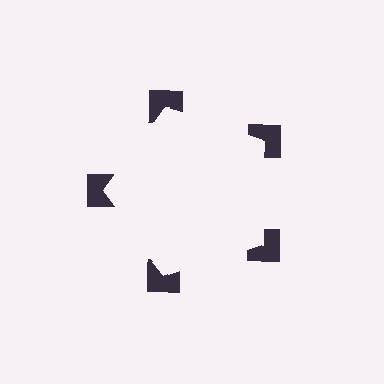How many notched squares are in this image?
There are 5 — one at each vertex of the illusory pentagon.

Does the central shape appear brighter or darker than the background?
It typically appears slightly brighter than the background, even though no actual brightness change is drawn.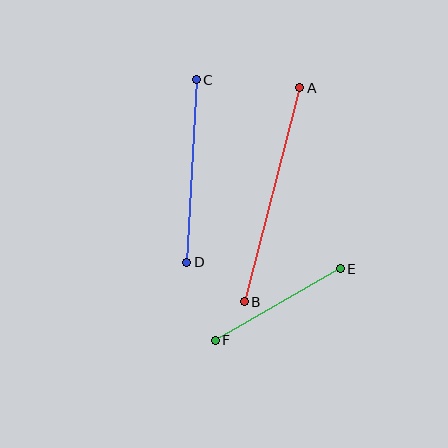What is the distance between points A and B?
The distance is approximately 221 pixels.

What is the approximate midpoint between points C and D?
The midpoint is at approximately (192, 171) pixels.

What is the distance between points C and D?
The distance is approximately 183 pixels.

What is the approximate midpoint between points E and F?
The midpoint is at approximately (278, 305) pixels.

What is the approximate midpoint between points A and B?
The midpoint is at approximately (272, 195) pixels.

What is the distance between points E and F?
The distance is approximately 144 pixels.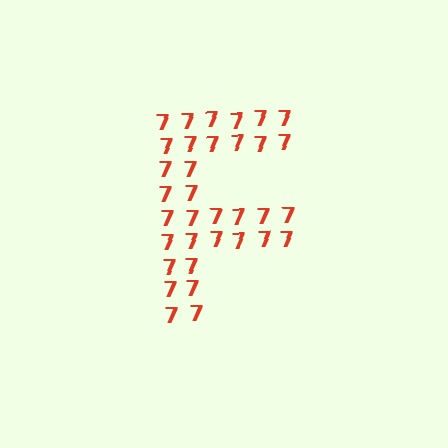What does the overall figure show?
The overall figure shows the letter F.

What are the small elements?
The small elements are digit 7's.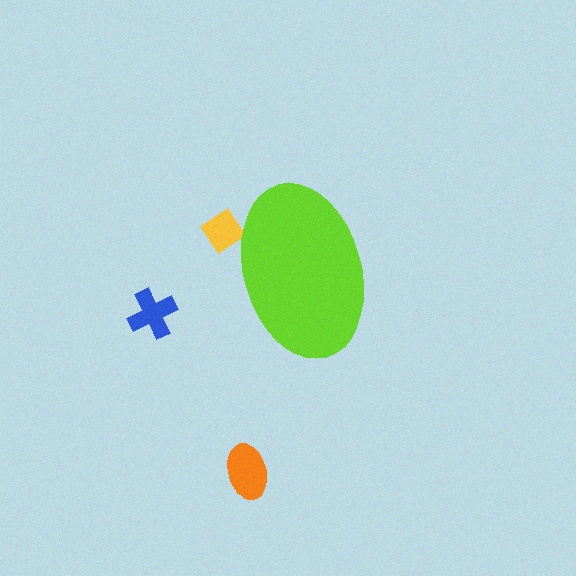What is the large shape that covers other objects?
A lime ellipse.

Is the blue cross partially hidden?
No, the blue cross is fully visible.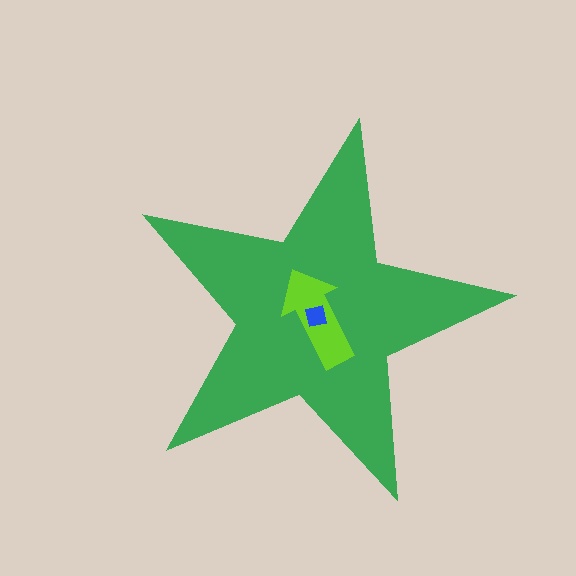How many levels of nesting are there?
3.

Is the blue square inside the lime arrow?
Yes.